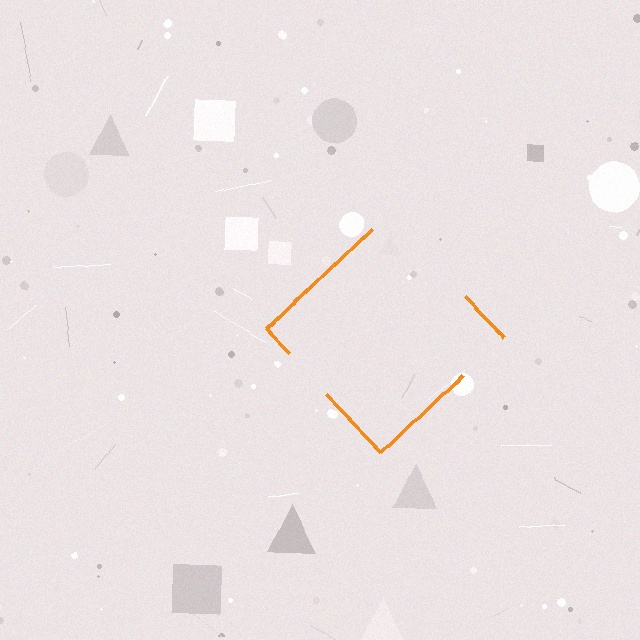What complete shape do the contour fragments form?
The contour fragments form a diamond.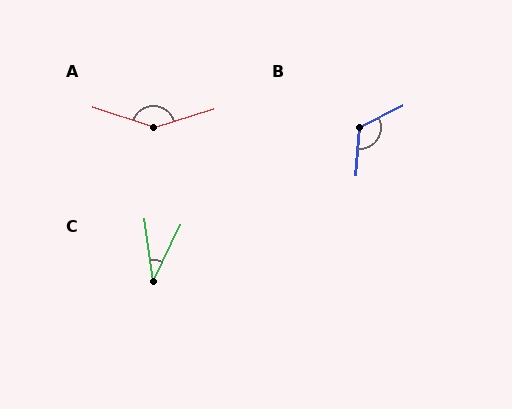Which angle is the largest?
A, at approximately 145 degrees.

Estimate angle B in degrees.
Approximately 121 degrees.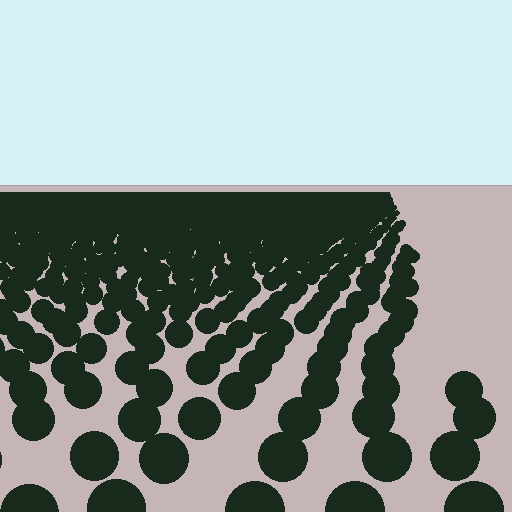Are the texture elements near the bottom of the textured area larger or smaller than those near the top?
Larger. Near the bottom, elements are closer to the viewer and appear at a bigger on-screen size.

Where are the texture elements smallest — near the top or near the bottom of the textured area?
Near the top.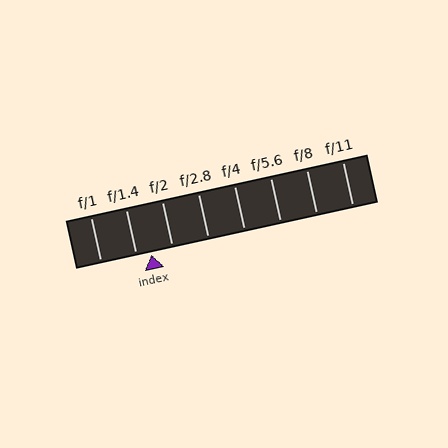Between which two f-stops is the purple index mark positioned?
The index mark is between f/1.4 and f/2.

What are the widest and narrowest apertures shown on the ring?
The widest aperture shown is f/1 and the narrowest is f/11.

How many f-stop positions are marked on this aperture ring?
There are 8 f-stop positions marked.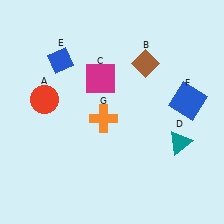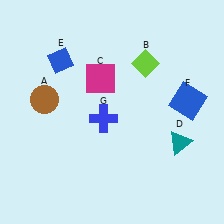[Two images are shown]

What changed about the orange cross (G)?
In Image 1, G is orange. In Image 2, it changed to blue.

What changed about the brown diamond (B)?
In Image 1, B is brown. In Image 2, it changed to lime.